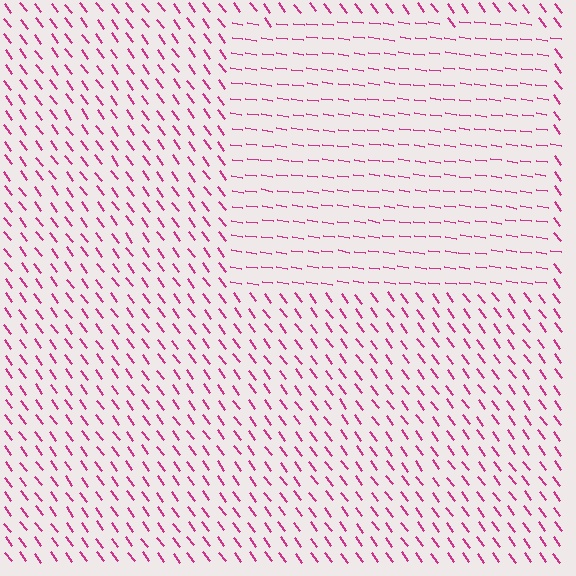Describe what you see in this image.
The image is filled with small magenta line segments. A rectangle region in the image has lines oriented differently from the surrounding lines, creating a visible texture boundary.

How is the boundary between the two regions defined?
The boundary is defined purely by a change in line orientation (approximately 45 degrees difference). All lines are the same color and thickness.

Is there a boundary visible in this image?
Yes, there is a texture boundary formed by a change in line orientation.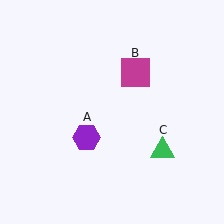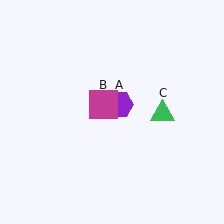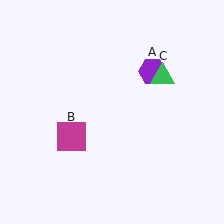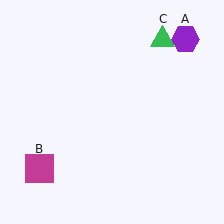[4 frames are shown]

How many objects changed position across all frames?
3 objects changed position: purple hexagon (object A), magenta square (object B), green triangle (object C).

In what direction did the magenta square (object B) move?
The magenta square (object B) moved down and to the left.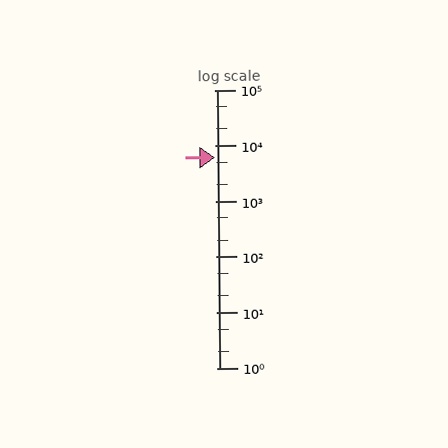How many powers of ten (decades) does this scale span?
The scale spans 5 decades, from 1 to 100000.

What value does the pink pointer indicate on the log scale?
The pointer indicates approximately 6000.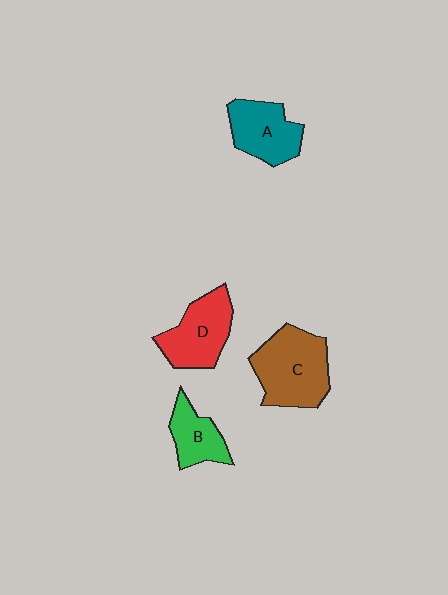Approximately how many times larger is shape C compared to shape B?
Approximately 1.8 times.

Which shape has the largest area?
Shape C (brown).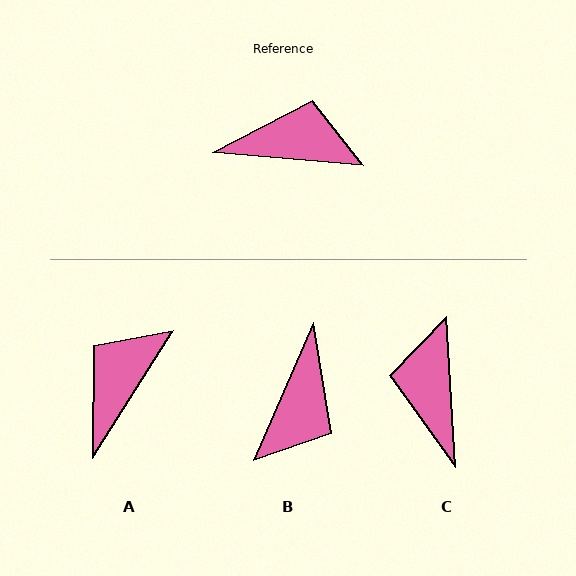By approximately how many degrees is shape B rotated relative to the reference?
Approximately 108 degrees clockwise.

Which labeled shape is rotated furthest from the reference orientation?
B, about 108 degrees away.